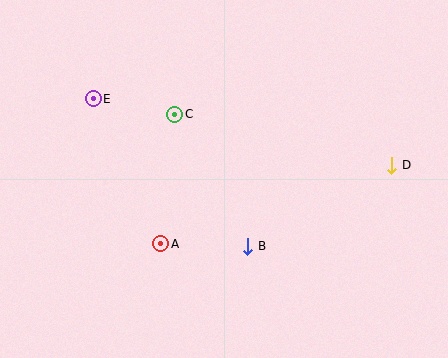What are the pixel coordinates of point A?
Point A is at (161, 244).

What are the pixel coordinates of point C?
Point C is at (175, 114).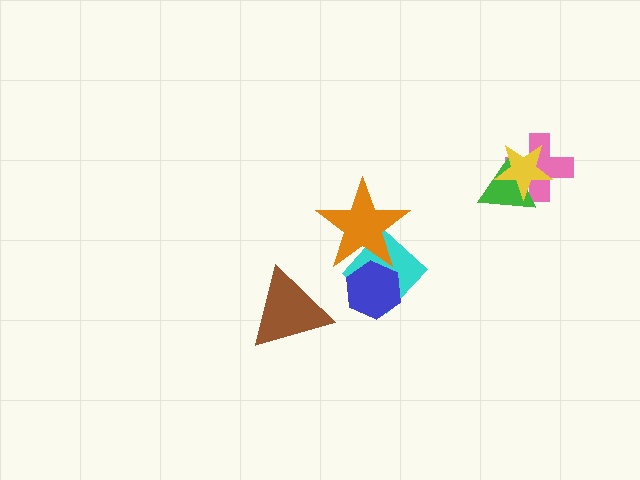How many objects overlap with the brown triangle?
0 objects overlap with the brown triangle.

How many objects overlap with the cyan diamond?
2 objects overlap with the cyan diamond.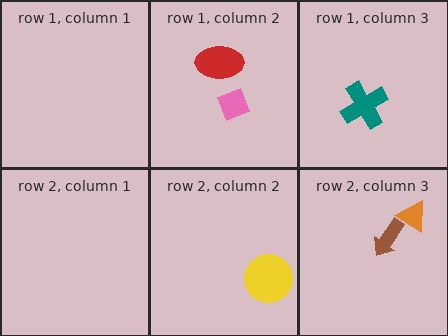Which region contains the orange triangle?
The row 2, column 3 region.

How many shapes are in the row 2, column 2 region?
1.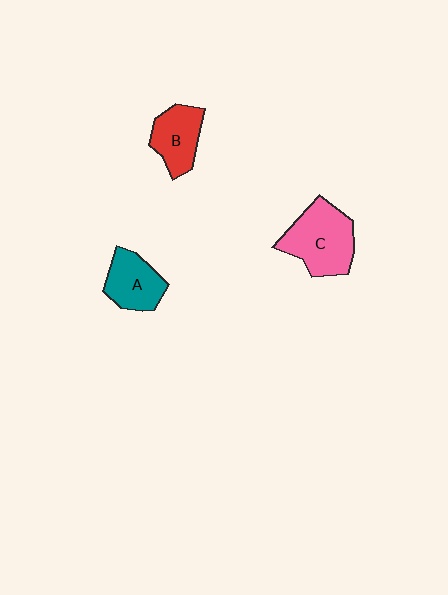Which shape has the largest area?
Shape C (pink).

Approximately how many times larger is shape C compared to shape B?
Approximately 1.5 times.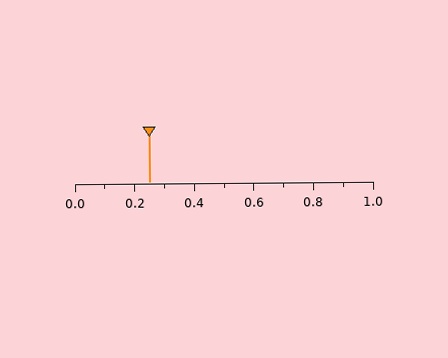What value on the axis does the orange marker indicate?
The marker indicates approximately 0.25.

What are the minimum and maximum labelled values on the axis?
The axis runs from 0.0 to 1.0.